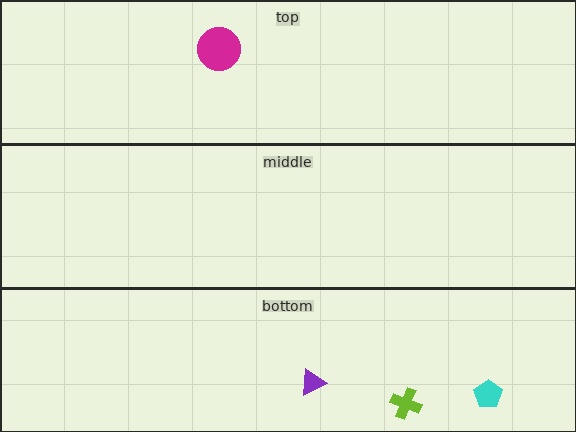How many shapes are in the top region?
1.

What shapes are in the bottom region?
The cyan pentagon, the purple triangle, the lime cross.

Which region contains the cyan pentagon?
The bottom region.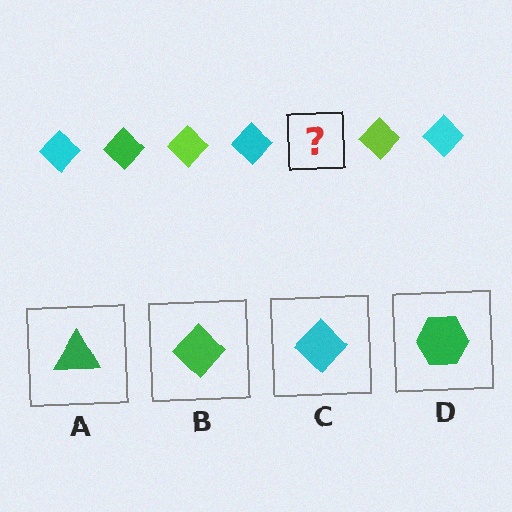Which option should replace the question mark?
Option B.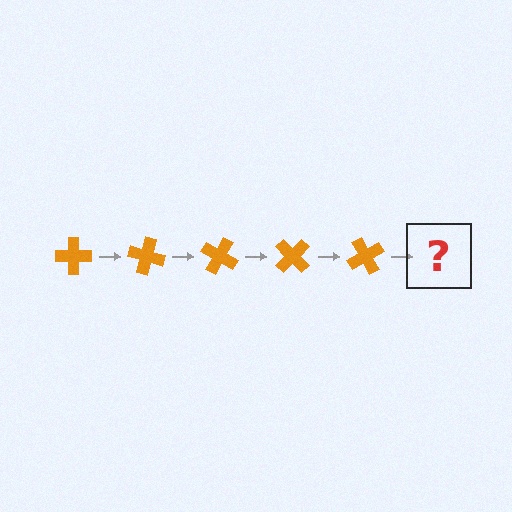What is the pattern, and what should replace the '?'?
The pattern is that the cross rotates 15 degrees each step. The '?' should be an orange cross rotated 75 degrees.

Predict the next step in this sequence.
The next step is an orange cross rotated 75 degrees.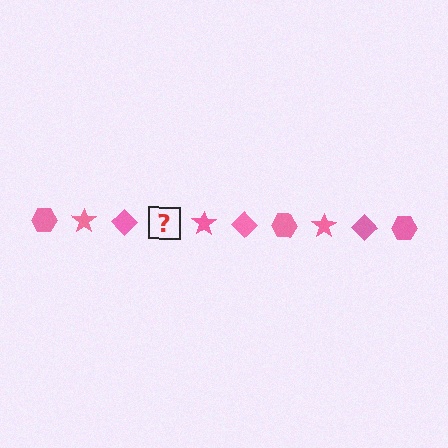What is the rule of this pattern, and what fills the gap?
The rule is that the pattern cycles through hexagon, star, diamond shapes in pink. The gap should be filled with a pink hexagon.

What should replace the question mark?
The question mark should be replaced with a pink hexagon.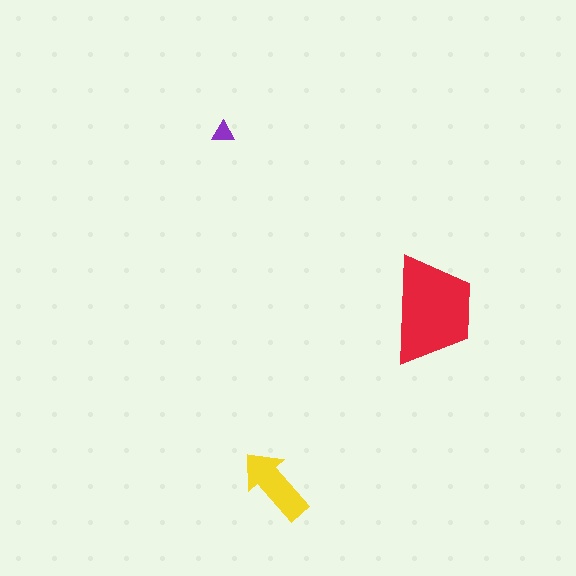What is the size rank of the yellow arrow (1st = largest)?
2nd.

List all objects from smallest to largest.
The purple triangle, the yellow arrow, the red trapezoid.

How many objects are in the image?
There are 3 objects in the image.